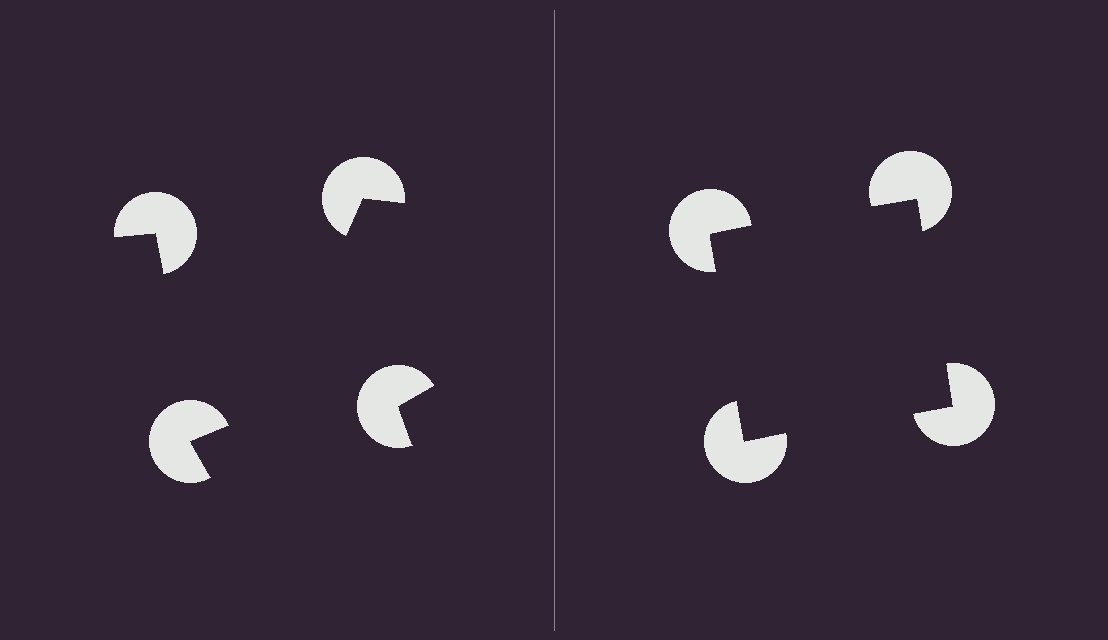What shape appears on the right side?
An illusory square.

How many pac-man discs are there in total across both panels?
8 — 4 on each side.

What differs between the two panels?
The pac-man discs are positioned identically on both sides; only the wedge orientations differ. On the right they align to a square; on the left they are misaligned.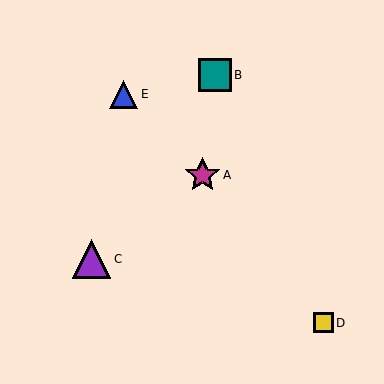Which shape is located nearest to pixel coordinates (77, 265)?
The purple triangle (labeled C) at (91, 259) is nearest to that location.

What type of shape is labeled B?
Shape B is a teal square.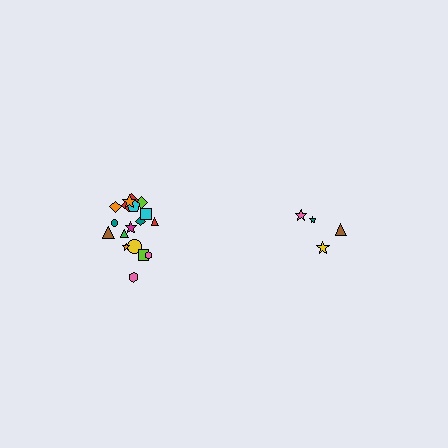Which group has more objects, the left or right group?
The left group.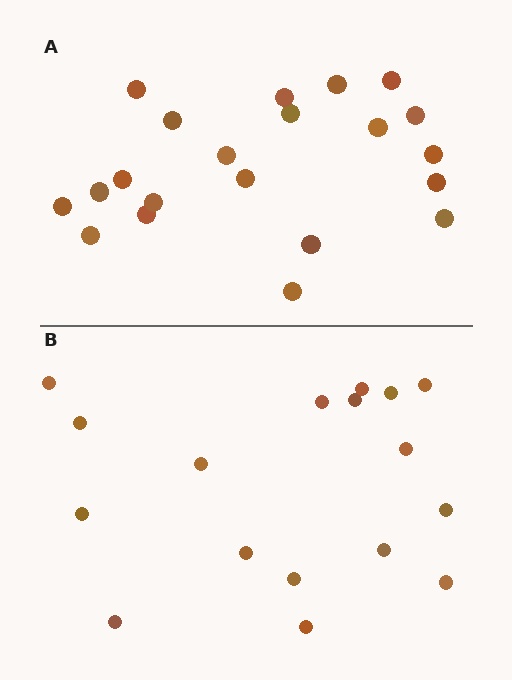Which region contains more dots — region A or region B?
Region A (the top region) has more dots.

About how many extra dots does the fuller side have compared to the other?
Region A has about 4 more dots than region B.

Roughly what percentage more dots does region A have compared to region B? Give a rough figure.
About 25% more.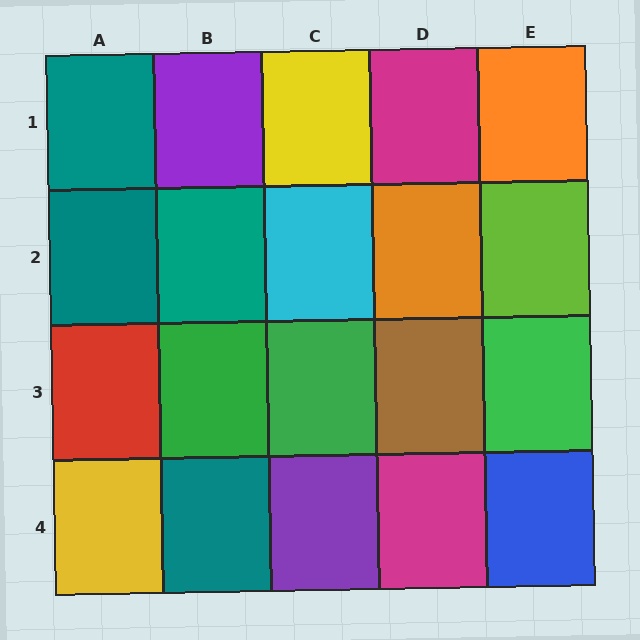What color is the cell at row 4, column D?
Magenta.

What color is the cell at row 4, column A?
Yellow.